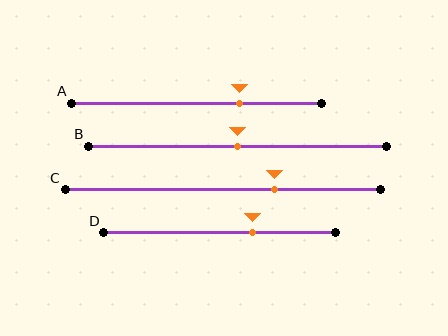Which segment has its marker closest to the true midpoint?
Segment B has its marker closest to the true midpoint.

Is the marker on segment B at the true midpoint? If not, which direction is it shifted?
Yes, the marker on segment B is at the true midpoint.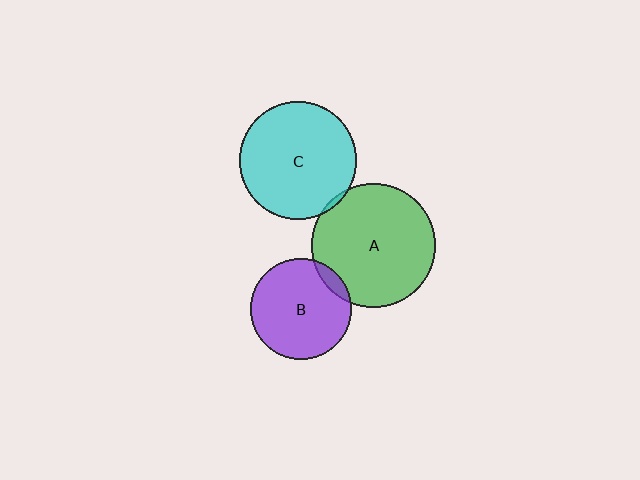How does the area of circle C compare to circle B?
Approximately 1.3 times.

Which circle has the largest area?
Circle A (green).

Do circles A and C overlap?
Yes.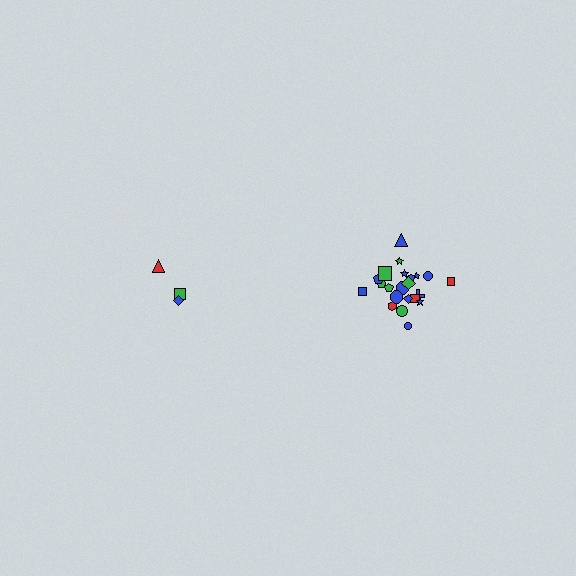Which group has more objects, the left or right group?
The right group.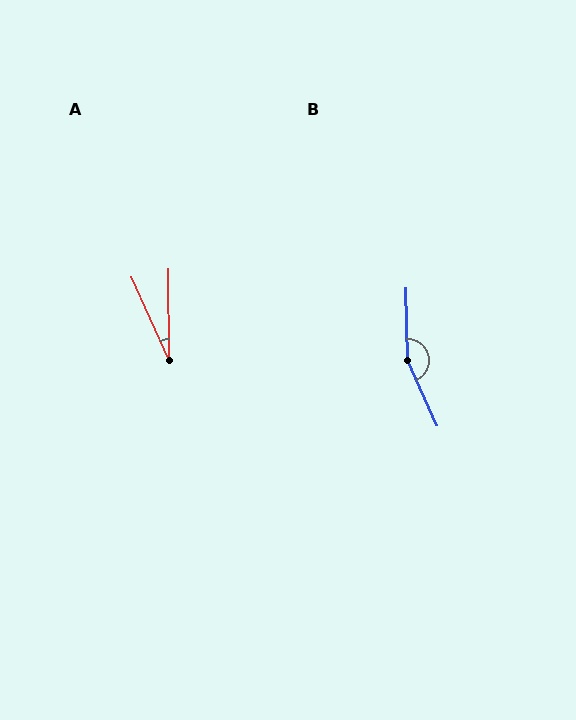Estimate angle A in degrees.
Approximately 24 degrees.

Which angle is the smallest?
A, at approximately 24 degrees.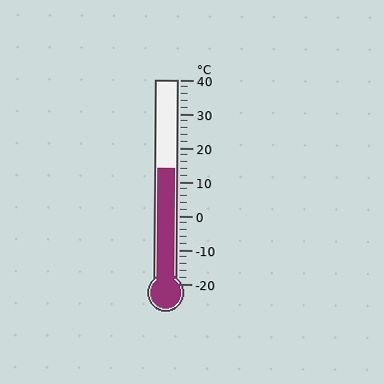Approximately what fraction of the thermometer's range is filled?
The thermometer is filled to approximately 55% of its range.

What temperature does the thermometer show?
The thermometer shows approximately 14°C.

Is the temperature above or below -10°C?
The temperature is above -10°C.